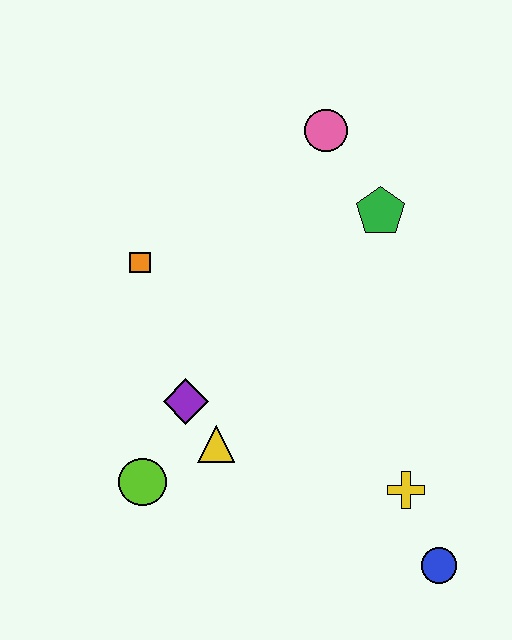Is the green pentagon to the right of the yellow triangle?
Yes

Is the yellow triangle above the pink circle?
No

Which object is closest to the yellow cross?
The blue circle is closest to the yellow cross.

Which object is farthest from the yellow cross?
The pink circle is farthest from the yellow cross.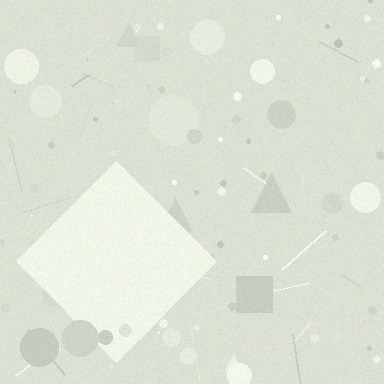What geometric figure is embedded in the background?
A diamond is embedded in the background.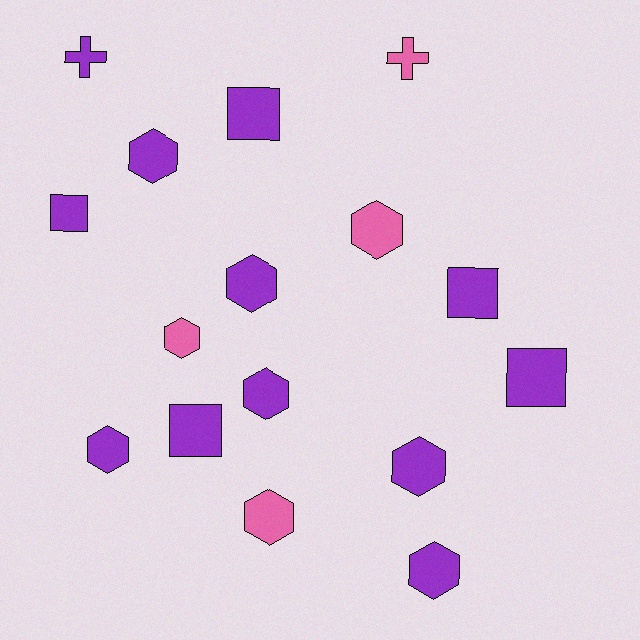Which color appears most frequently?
Purple, with 12 objects.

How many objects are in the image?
There are 16 objects.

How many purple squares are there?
There are 5 purple squares.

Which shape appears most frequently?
Hexagon, with 9 objects.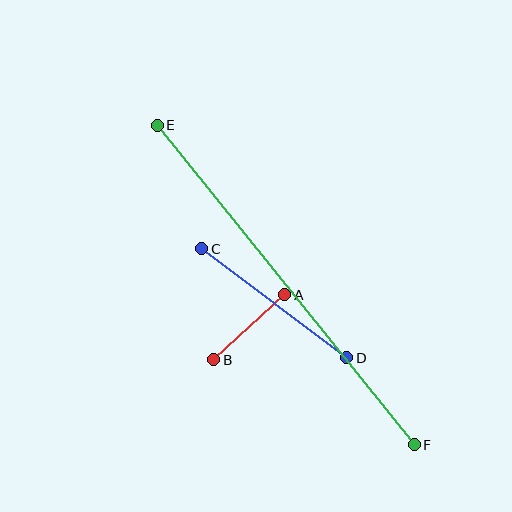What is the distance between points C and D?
The distance is approximately 182 pixels.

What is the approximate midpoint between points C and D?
The midpoint is at approximately (274, 303) pixels.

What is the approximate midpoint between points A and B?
The midpoint is at approximately (249, 327) pixels.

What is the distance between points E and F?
The distance is approximately 410 pixels.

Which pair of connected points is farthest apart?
Points E and F are farthest apart.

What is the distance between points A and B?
The distance is approximately 96 pixels.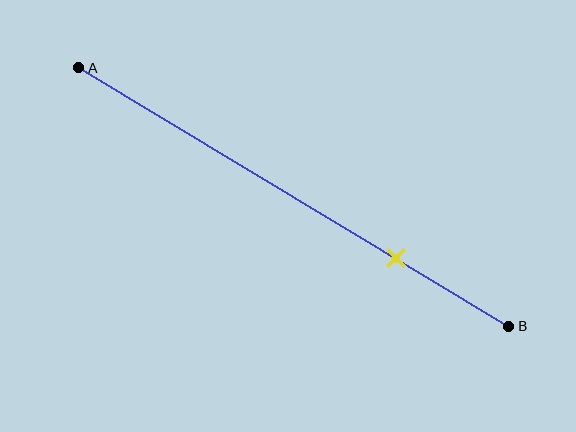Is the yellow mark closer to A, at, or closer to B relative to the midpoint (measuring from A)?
The yellow mark is closer to point B than the midpoint of segment AB.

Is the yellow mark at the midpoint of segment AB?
No, the mark is at about 75% from A, not at the 50% midpoint.